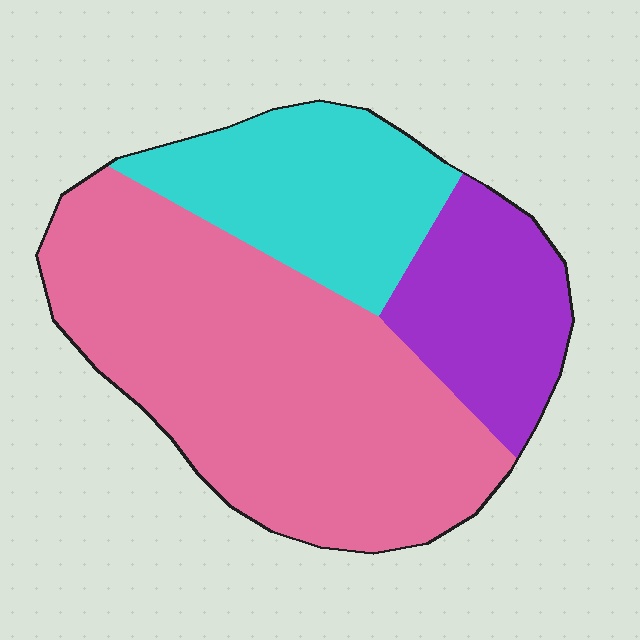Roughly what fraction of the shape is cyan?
Cyan covers about 25% of the shape.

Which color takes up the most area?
Pink, at roughly 55%.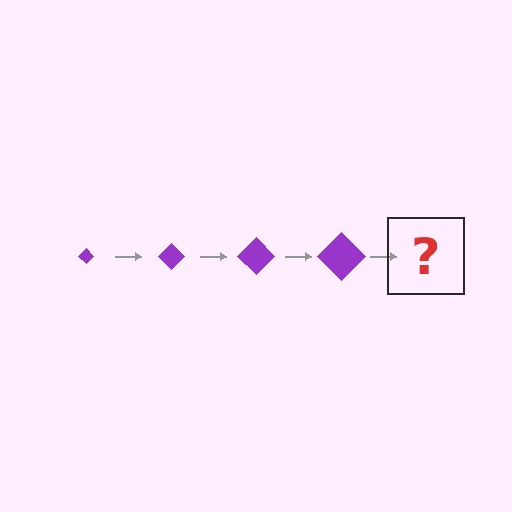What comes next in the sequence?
The next element should be a purple diamond, larger than the previous one.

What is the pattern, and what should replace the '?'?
The pattern is that the diamond gets progressively larger each step. The '?' should be a purple diamond, larger than the previous one.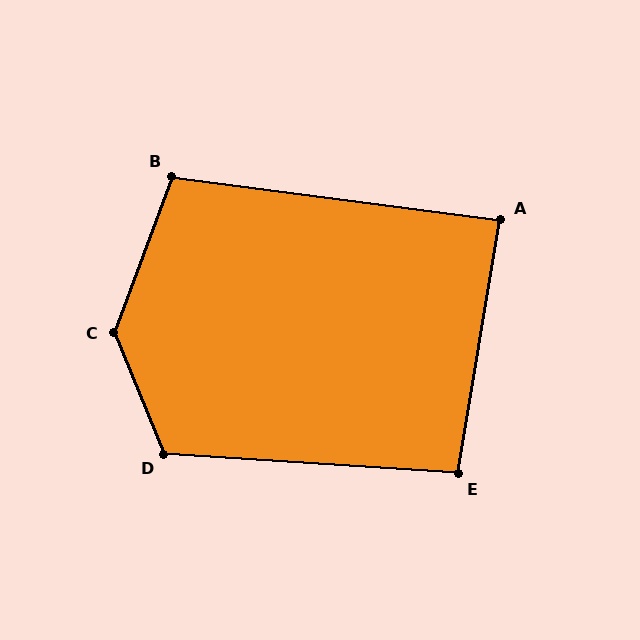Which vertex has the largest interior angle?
C, at approximately 138 degrees.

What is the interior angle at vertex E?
Approximately 96 degrees (obtuse).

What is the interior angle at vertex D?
Approximately 116 degrees (obtuse).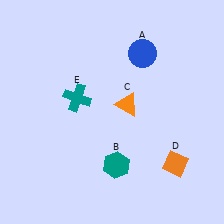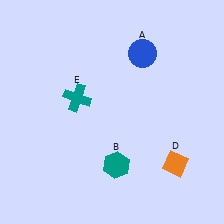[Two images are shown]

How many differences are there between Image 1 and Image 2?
There is 1 difference between the two images.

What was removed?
The orange triangle (C) was removed in Image 2.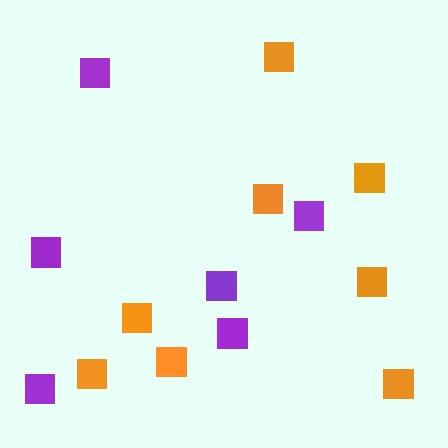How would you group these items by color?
There are 2 groups: one group of orange squares (8) and one group of purple squares (6).